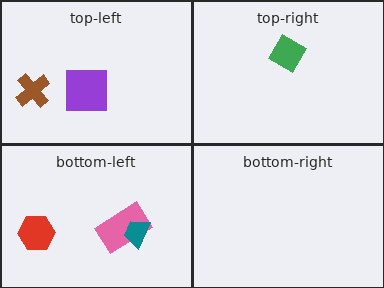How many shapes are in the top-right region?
1.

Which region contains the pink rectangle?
The bottom-left region.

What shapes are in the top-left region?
The brown cross, the purple square.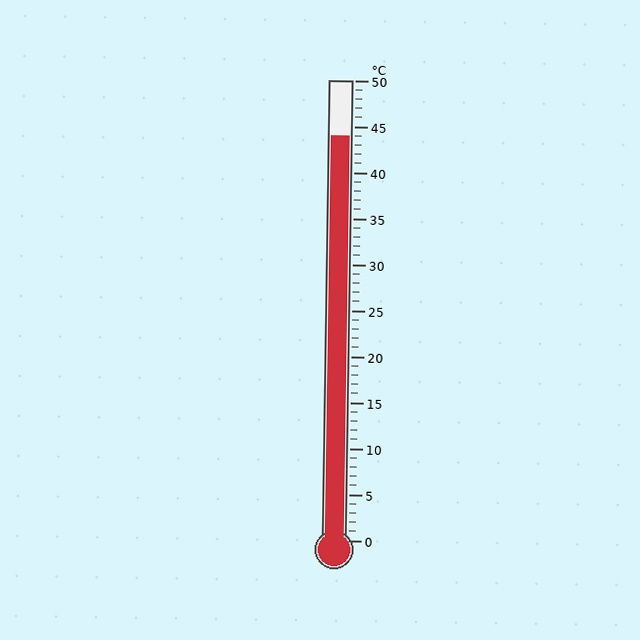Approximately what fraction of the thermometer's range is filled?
The thermometer is filled to approximately 90% of its range.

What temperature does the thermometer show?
The thermometer shows approximately 44°C.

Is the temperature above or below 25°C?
The temperature is above 25°C.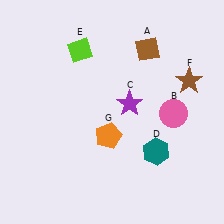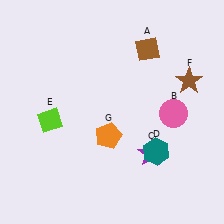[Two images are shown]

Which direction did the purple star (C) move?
The purple star (C) moved down.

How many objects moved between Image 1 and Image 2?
2 objects moved between the two images.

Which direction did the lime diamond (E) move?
The lime diamond (E) moved down.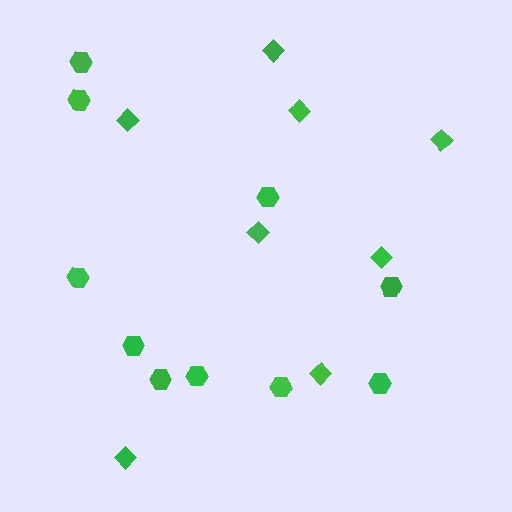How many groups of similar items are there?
There are 2 groups: one group of hexagons (10) and one group of diamonds (8).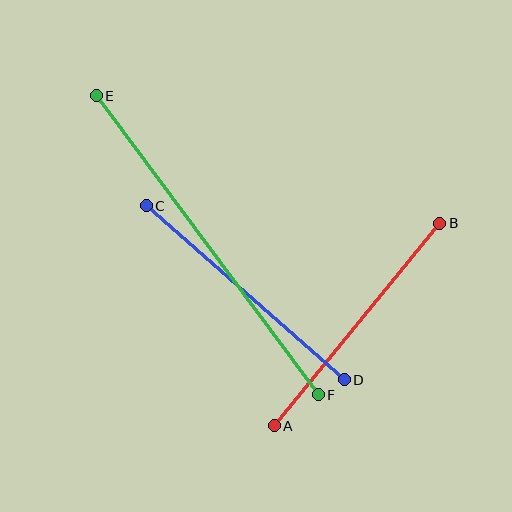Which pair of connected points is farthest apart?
Points E and F are farthest apart.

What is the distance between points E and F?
The distance is approximately 373 pixels.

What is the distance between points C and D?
The distance is approximately 264 pixels.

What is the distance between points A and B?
The distance is approximately 262 pixels.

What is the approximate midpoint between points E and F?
The midpoint is at approximately (207, 245) pixels.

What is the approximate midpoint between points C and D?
The midpoint is at approximately (245, 293) pixels.